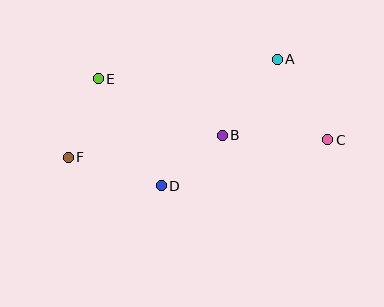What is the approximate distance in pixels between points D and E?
The distance between D and E is approximately 124 pixels.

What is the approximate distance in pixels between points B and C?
The distance between B and C is approximately 106 pixels.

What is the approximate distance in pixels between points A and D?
The distance between A and D is approximately 172 pixels.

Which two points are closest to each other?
Points B and D are closest to each other.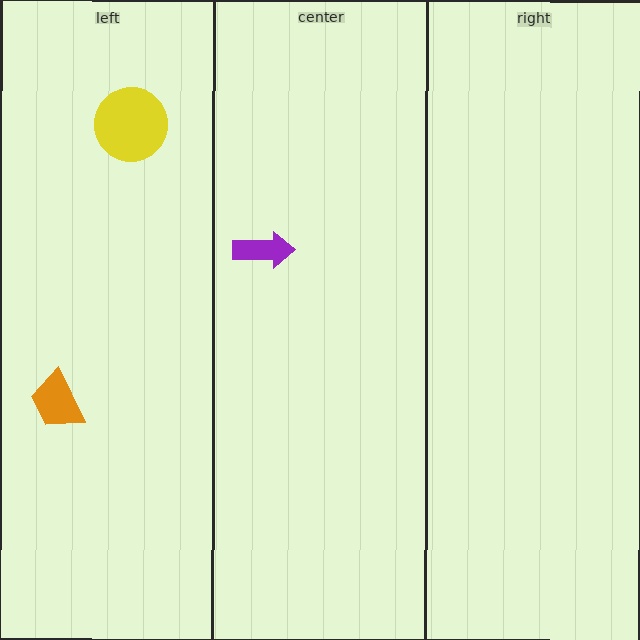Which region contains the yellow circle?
The left region.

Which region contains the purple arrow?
The center region.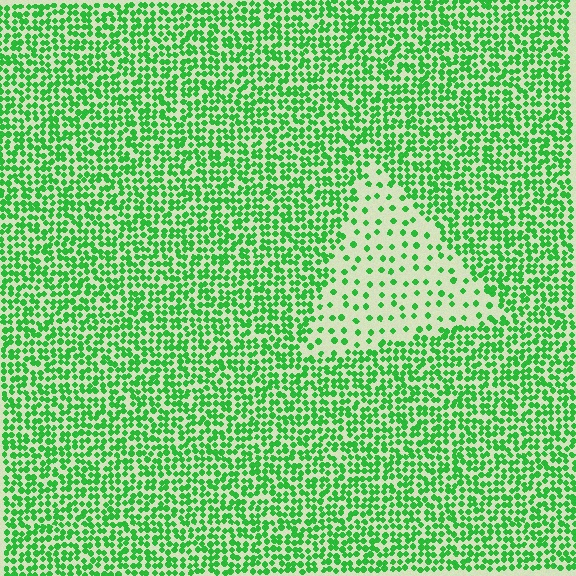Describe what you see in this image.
The image contains small green elements arranged at two different densities. A triangle-shaped region is visible where the elements are less densely packed than the surrounding area.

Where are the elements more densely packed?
The elements are more densely packed outside the triangle boundary.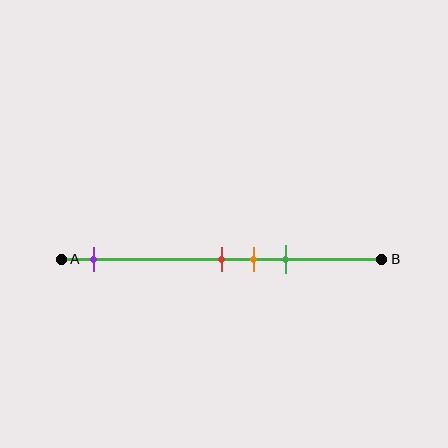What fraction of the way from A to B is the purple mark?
The purple mark is approximately 10% (0.1) of the way from A to B.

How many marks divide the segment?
There are 4 marks dividing the segment.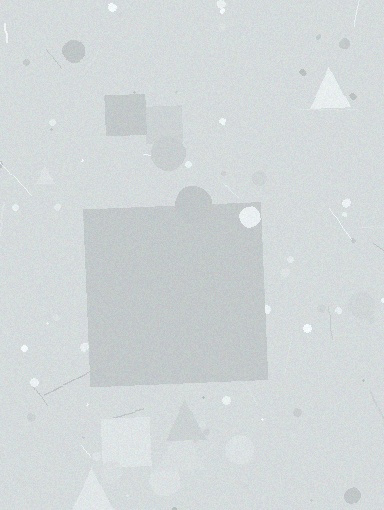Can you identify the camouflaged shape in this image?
The camouflaged shape is a square.